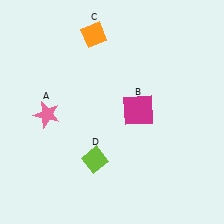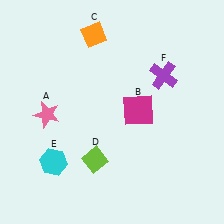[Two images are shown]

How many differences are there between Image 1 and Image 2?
There are 2 differences between the two images.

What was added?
A cyan hexagon (E), a purple cross (F) were added in Image 2.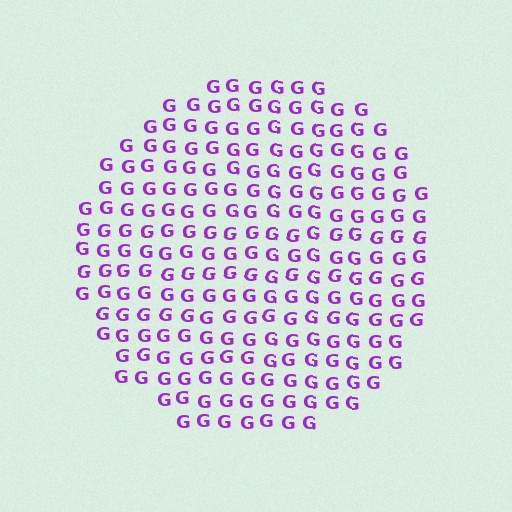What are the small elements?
The small elements are letter G's.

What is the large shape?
The large shape is a circle.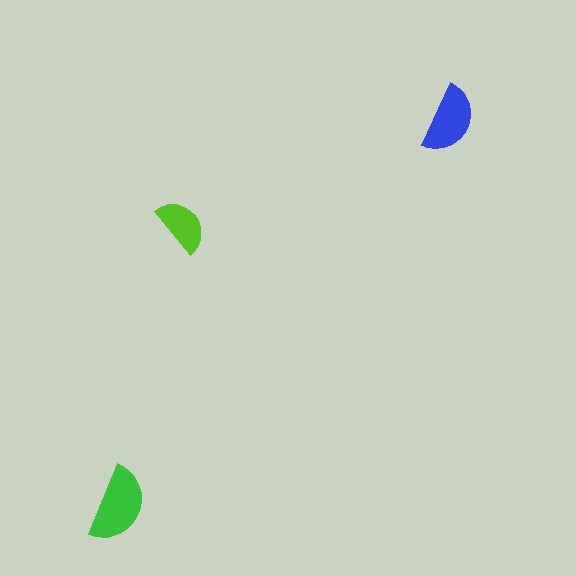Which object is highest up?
The blue semicircle is topmost.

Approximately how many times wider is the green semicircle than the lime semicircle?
About 1.5 times wider.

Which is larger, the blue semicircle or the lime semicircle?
The blue one.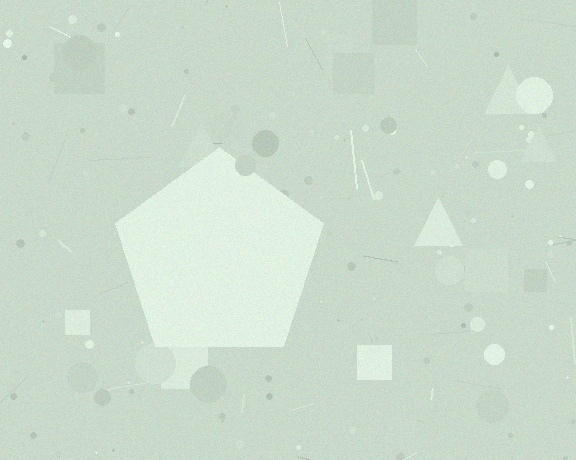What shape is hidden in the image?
A pentagon is hidden in the image.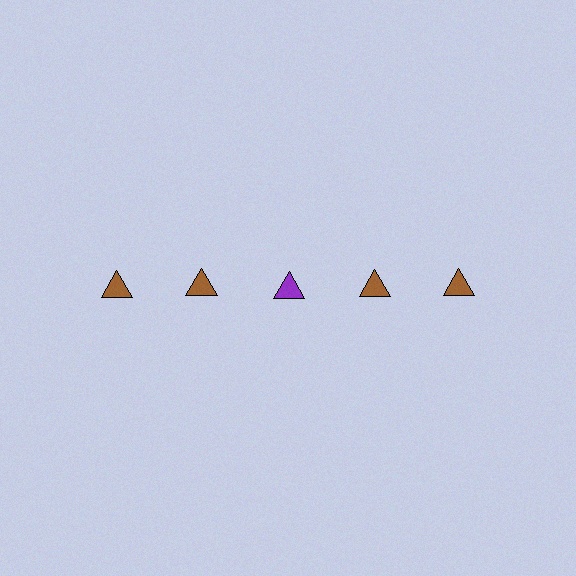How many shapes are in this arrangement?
There are 5 shapes arranged in a grid pattern.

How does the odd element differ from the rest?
It has a different color: purple instead of brown.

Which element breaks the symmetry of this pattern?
The purple triangle in the top row, center column breaks the symmetry. All other shapes are brown triangles.